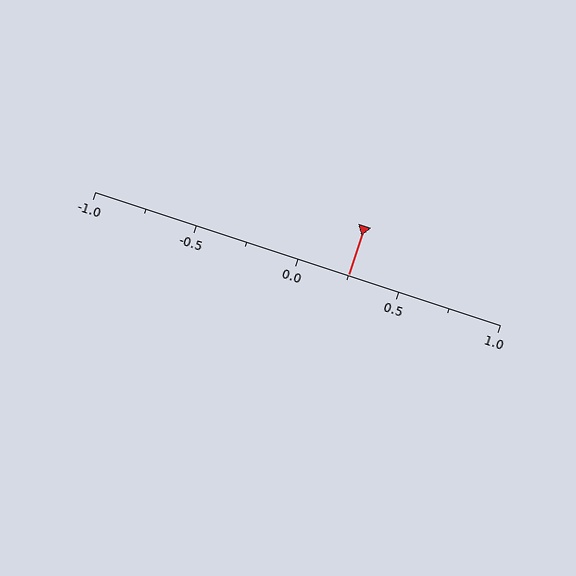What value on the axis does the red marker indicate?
The marker indicates approximately 0.25.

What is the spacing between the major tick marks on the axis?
The major ticks are spaced 0.5 apart.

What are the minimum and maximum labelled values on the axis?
The axis runs from -1.0 to 1.0.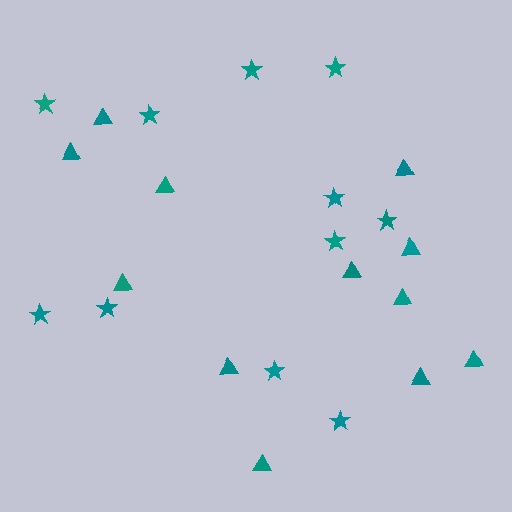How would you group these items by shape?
There are 2 groups: one group of stars (11) and one group of triangles (12).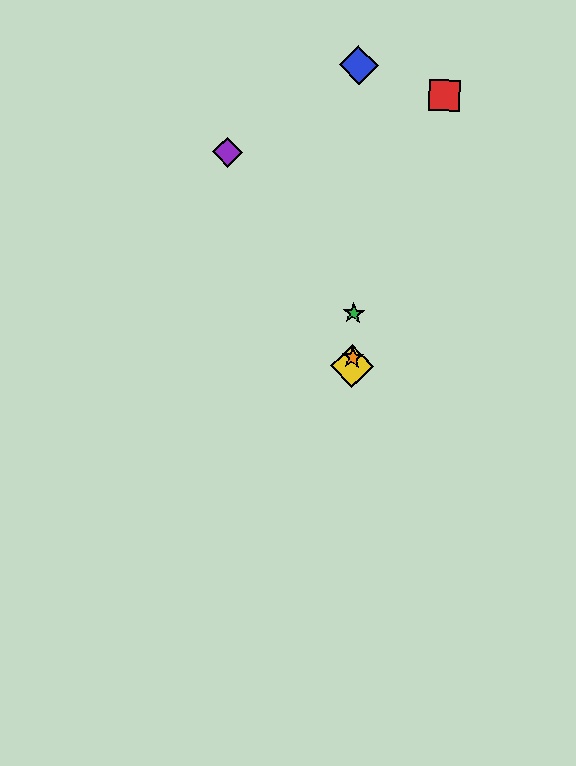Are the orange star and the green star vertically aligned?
Yes, both are at x≈353.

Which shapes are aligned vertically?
The blue diamond, the green star, the yellow diamond, the orange star are aligned vertically.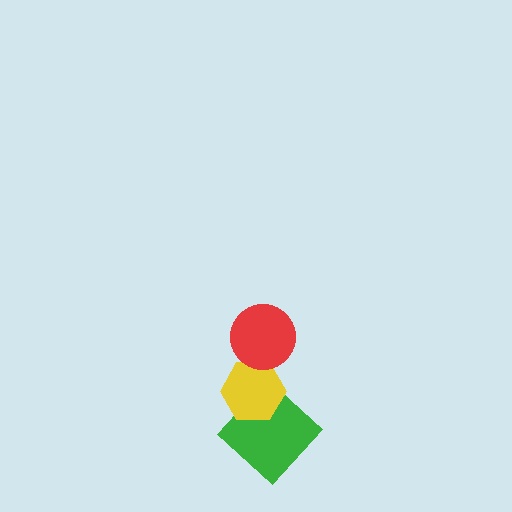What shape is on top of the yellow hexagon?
The red circle is on top of the yellow hexagon.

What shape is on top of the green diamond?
The yellow hexagon is on top of the green diamond.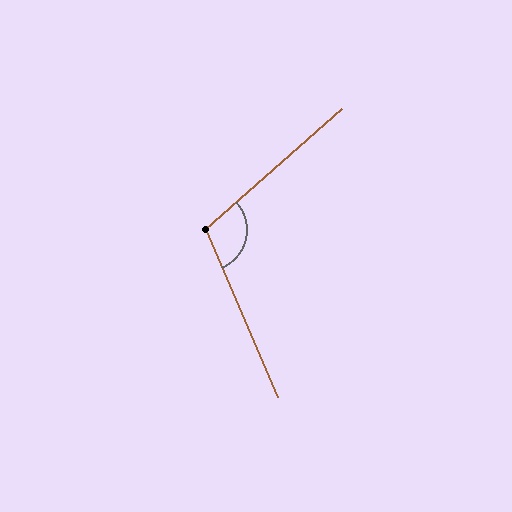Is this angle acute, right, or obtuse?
It is obtuse.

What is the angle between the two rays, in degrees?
Approximately 108 degrees.